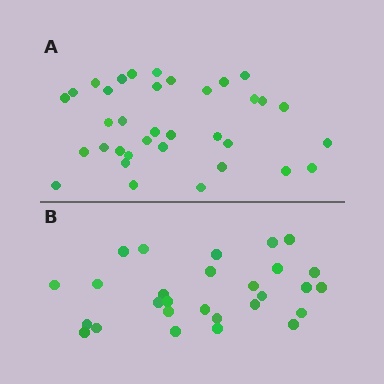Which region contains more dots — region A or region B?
Region A (the top region) has more dots.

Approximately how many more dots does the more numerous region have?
Region A has roughly 8 or so more dots than region B.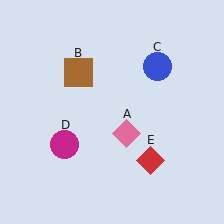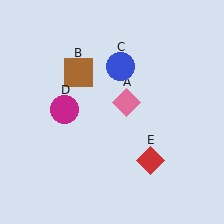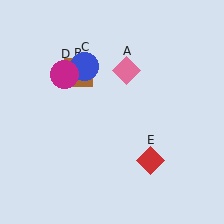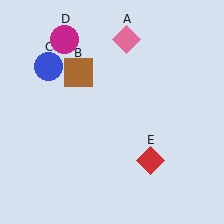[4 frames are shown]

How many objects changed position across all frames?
3 objects changed position: pink diamond (object A), blue circle (object C), magenta circle (object D).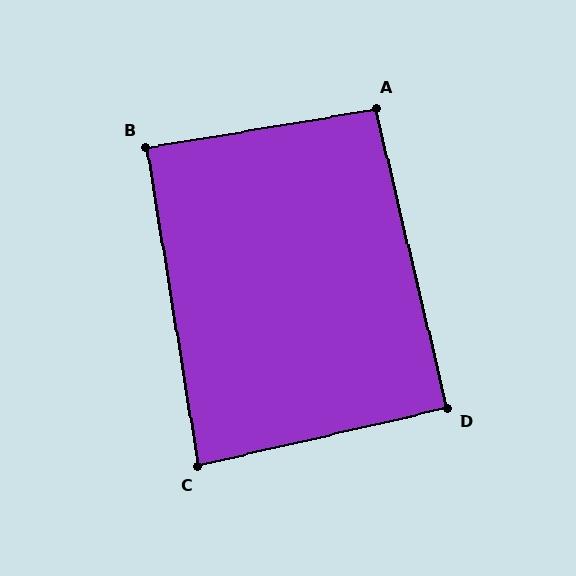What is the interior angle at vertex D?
Approximately 90 degrees (approximately right).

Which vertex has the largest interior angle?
A, at approximately 94 degrees.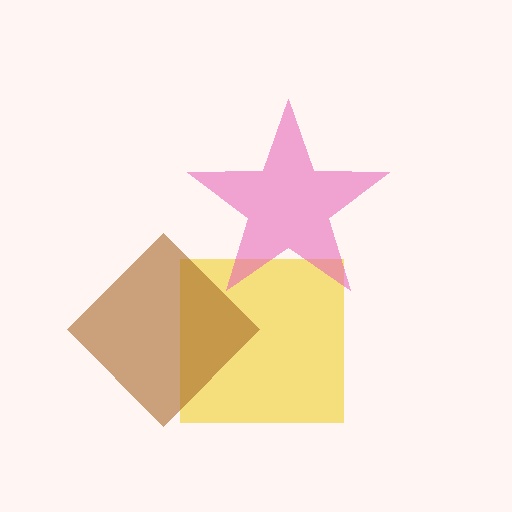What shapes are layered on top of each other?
The layered shapes are: a yellow square, a brown diamond, a pink star.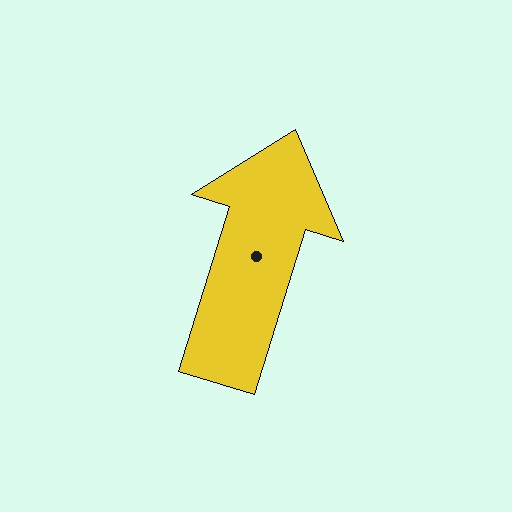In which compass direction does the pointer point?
North.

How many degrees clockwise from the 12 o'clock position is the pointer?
Approximately 17 degrees.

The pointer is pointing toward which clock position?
Roughly 1 o'clock.